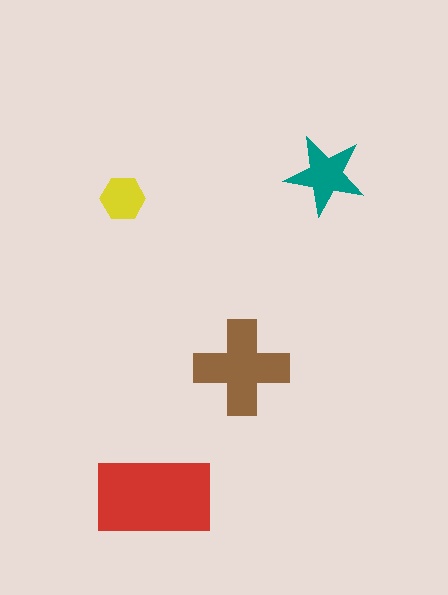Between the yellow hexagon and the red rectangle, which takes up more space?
The red rectangle.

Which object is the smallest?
The yellow hexagon.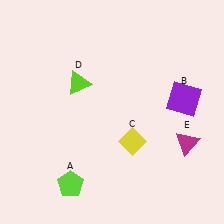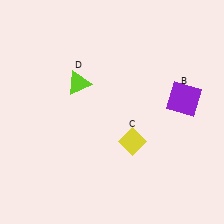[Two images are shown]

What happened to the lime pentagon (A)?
The lime pentagon (A) was removed in Image 2. It was in the bottom-left area of Image 1.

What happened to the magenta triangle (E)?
The magenta triangle (E) was removed in Image 2. It was in the bottom-right area of Image 1.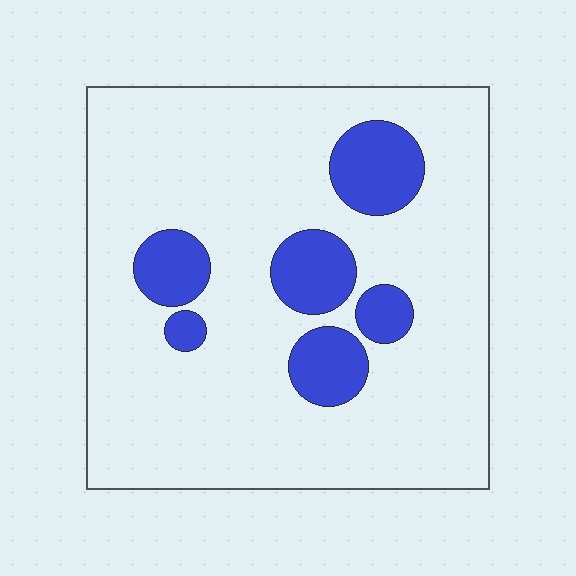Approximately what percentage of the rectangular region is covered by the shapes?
Approximately 15%.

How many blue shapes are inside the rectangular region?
6.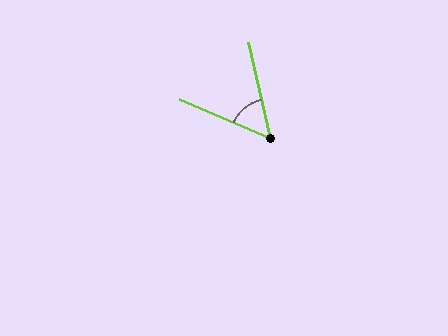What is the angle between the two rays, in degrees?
Approximately 54 degrees.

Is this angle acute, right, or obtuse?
It is acute.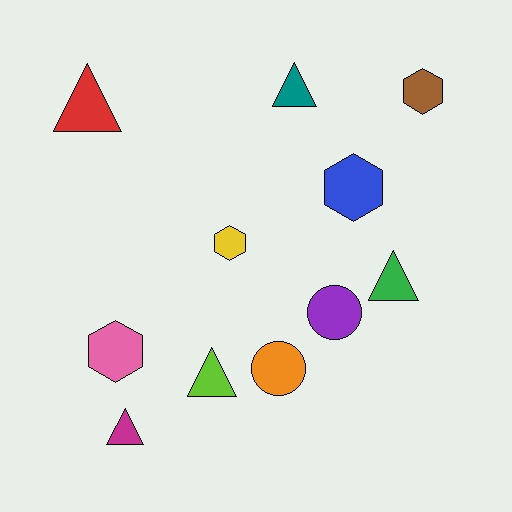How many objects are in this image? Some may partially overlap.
There are 11 objects.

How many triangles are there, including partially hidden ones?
There are 5 triangles.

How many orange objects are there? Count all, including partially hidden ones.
There is 1 orange object.